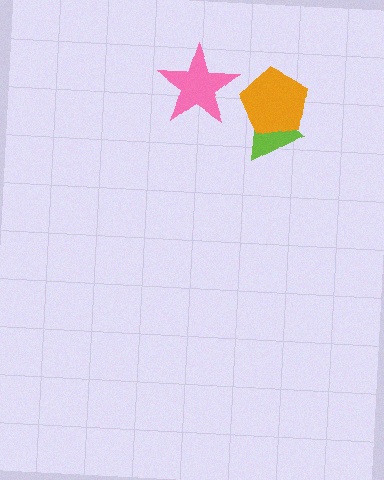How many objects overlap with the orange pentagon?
1 object overlaps with the orange pentagon.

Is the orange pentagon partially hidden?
No, no other shape covers it.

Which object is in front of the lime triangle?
The orange pentagon is in front of the lime triangle.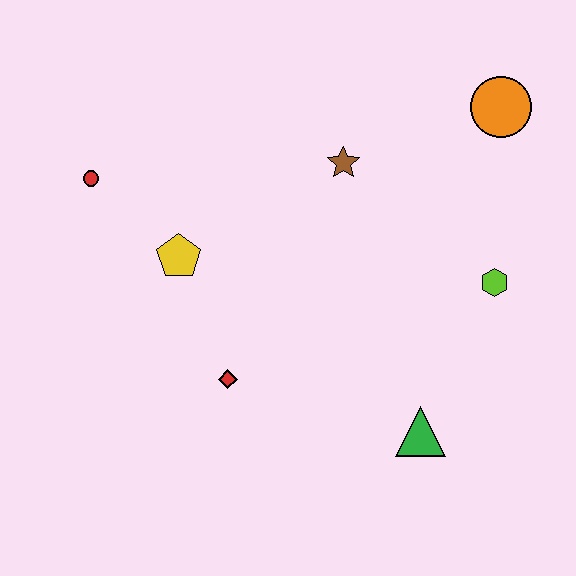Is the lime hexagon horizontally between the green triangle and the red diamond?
No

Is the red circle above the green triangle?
Yes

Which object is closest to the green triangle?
The lime hexagon is closest to the green triangle.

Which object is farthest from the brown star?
The green triangle is farthest from the brown star.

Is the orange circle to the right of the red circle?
Yes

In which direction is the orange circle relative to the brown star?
The orange circle is to the right of the brown star.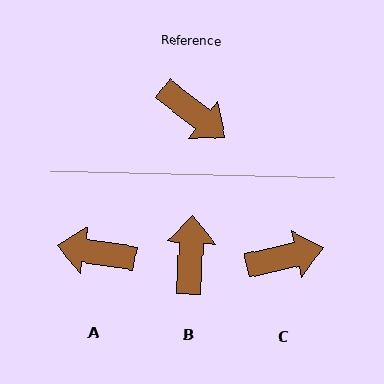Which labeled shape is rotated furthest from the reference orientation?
A, about 151 degrees away.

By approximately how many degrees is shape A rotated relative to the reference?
Approximately 151 degrees clockwise.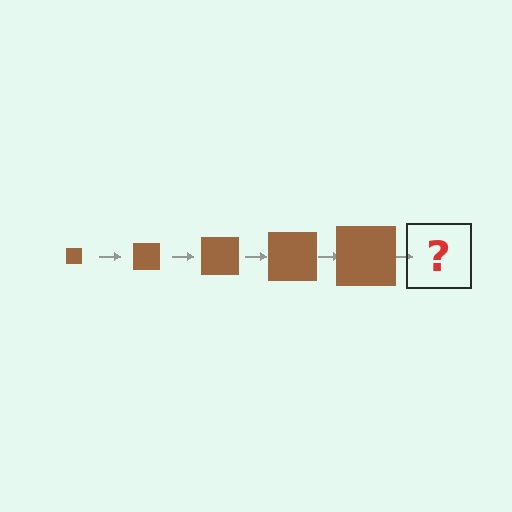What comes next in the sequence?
The next element should be a brown square, larger than the previous one.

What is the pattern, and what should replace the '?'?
The pattern is that the square gets progressively larger each step. The '?' should be a brown square, larger than the previous one.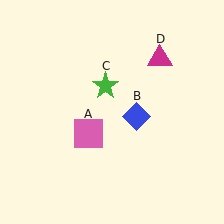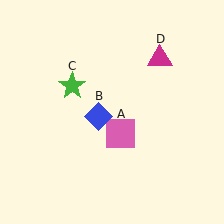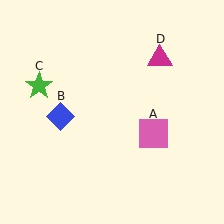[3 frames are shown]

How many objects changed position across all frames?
3 objects changed position: pink square (object A), blue diamond (object B), green star (object C).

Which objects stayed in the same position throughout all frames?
Magenta triangle (object D) remained stationary.